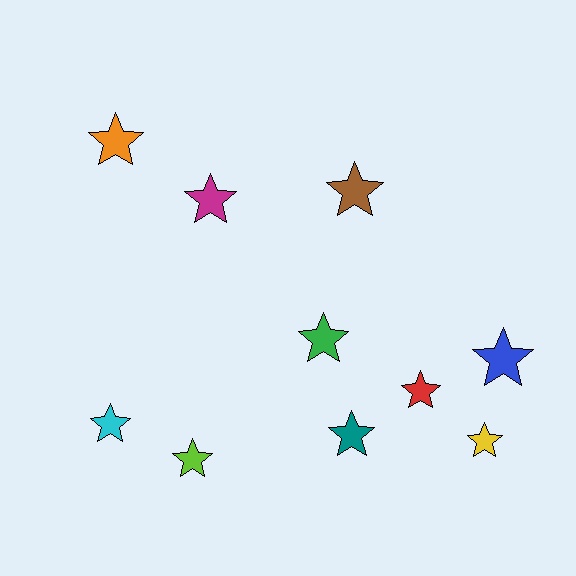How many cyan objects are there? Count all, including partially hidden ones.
There is 1 cyan object.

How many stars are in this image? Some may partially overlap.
There are 10 stars.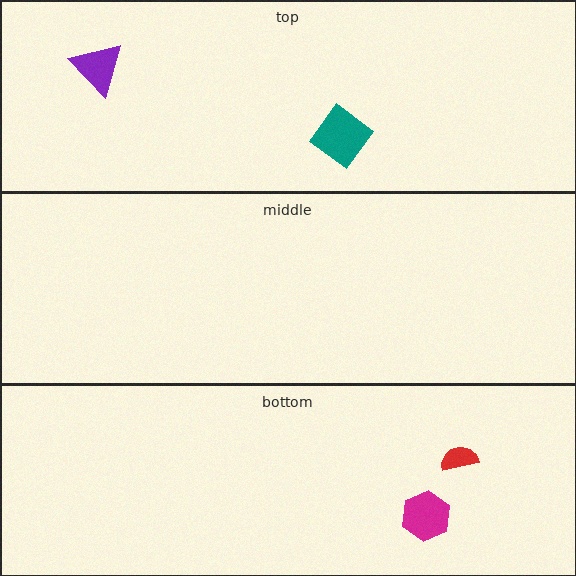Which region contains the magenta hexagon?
The bottom region.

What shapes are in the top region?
The purple triangle, the teal diamond.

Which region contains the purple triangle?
The top region.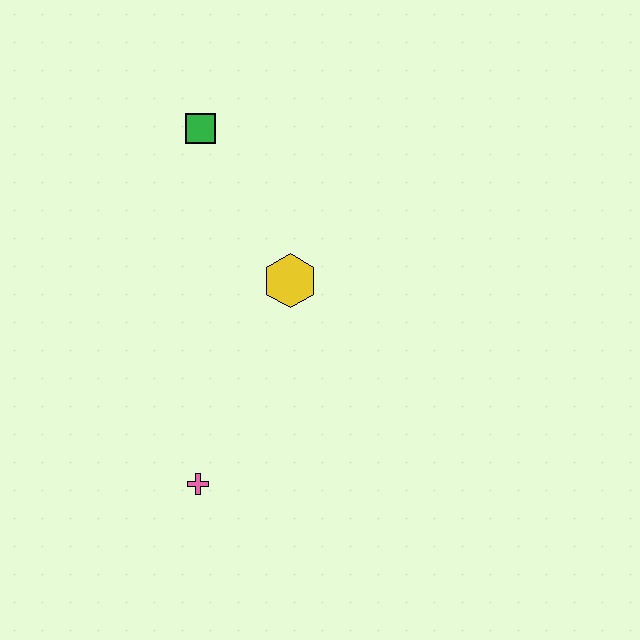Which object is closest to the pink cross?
The yellow hexagon is closest to the pink cross.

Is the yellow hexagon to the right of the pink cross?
Yes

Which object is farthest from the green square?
The pink cross is farthest from the green square.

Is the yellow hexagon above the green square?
No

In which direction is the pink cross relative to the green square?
The pink cross is below the green square.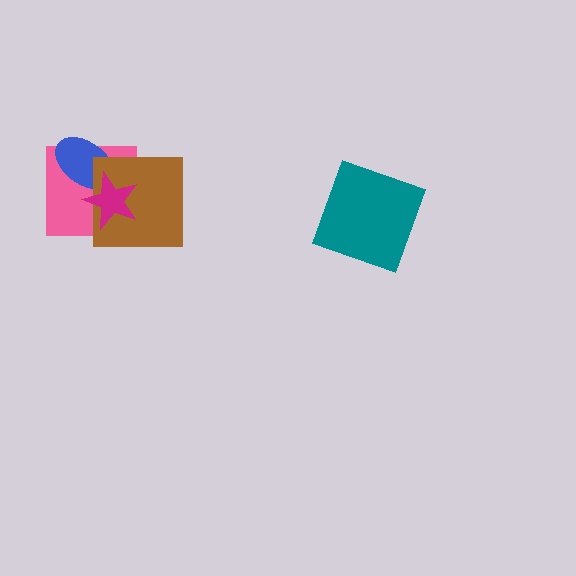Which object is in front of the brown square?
The magenta star is in front of the brown square.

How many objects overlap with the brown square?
3 objects overlap with the brown square.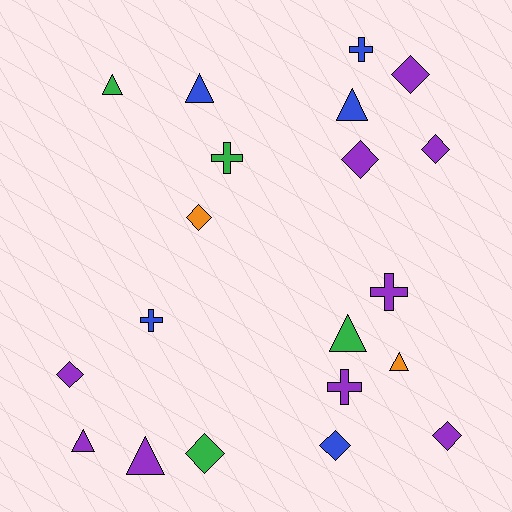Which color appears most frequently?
Purple, with 9 objects.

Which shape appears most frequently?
Diamond, with 8 objects.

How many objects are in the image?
There are 20 objects.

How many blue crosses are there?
There are 2 blue crosses.